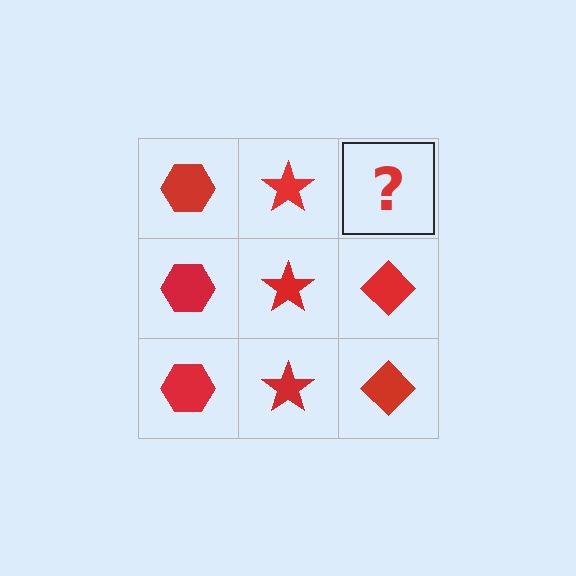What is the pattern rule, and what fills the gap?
The rule is that each column has a consistent shape. The gap should be filled with a red diamond.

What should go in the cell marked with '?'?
The missing cell should contain a red diamond.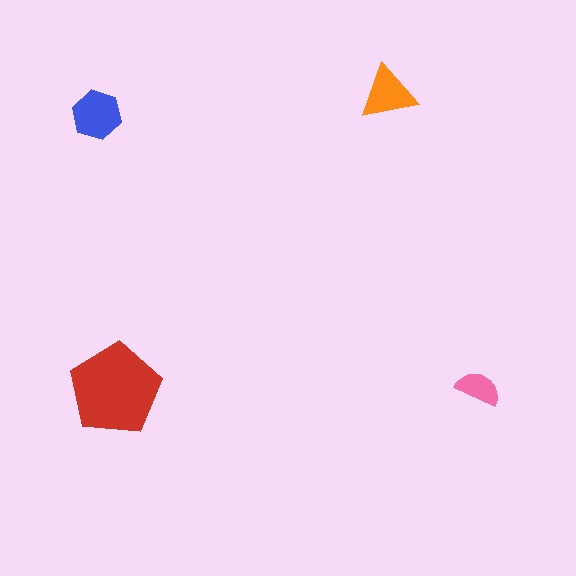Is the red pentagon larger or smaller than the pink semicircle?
Larger.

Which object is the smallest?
The pink semicircle.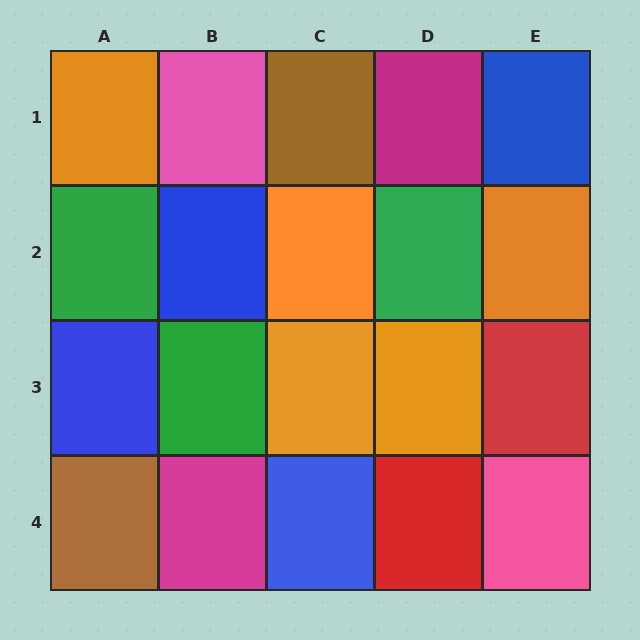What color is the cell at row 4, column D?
Red.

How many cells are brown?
2 cells are brown.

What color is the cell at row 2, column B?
Blue.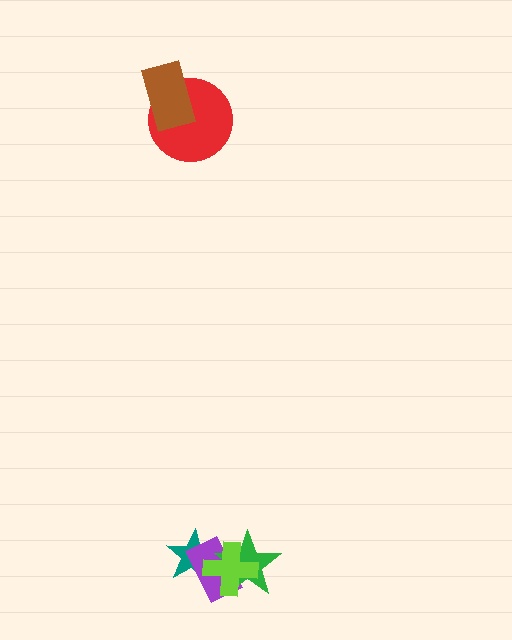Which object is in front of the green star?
The lime cross is in front of the green star.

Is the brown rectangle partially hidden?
No, no other shape covers it.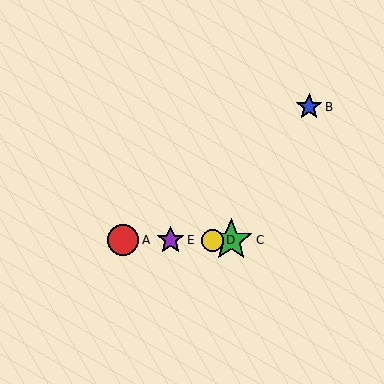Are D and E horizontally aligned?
Yes, both are at y≈240.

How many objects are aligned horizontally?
4 objects (A, C, D, E) are aligned horizontally.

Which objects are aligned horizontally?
Objects A, C, D, E are aligned horizontally.